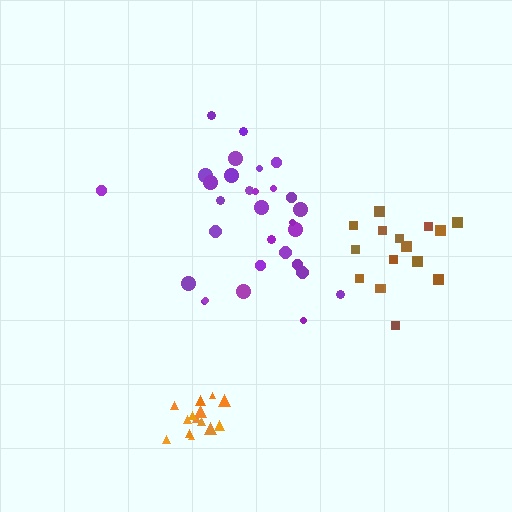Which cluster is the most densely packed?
Orange.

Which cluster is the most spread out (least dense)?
Purple.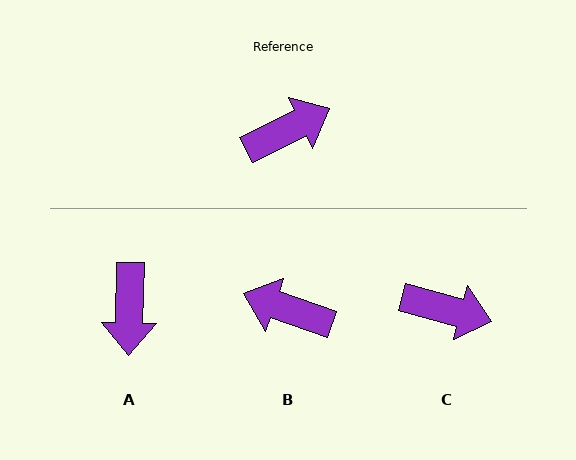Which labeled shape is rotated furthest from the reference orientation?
B, about 135 degrees away.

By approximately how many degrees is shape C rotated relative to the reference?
Approximately 41 degrees clockwise.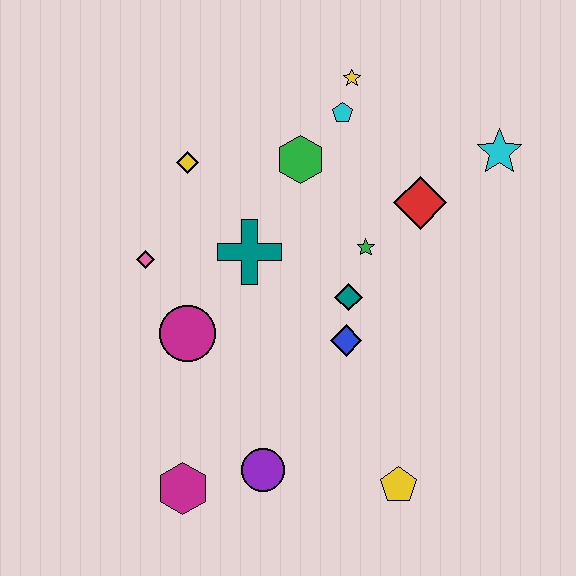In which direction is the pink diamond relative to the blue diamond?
The pink diamond is to the left of the blue diamond.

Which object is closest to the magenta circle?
The pink diamond is closest to the magenta circle.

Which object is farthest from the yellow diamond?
The yellow pentagon is farthest from the yellow diamond.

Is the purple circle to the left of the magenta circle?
No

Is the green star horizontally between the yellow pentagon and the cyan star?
No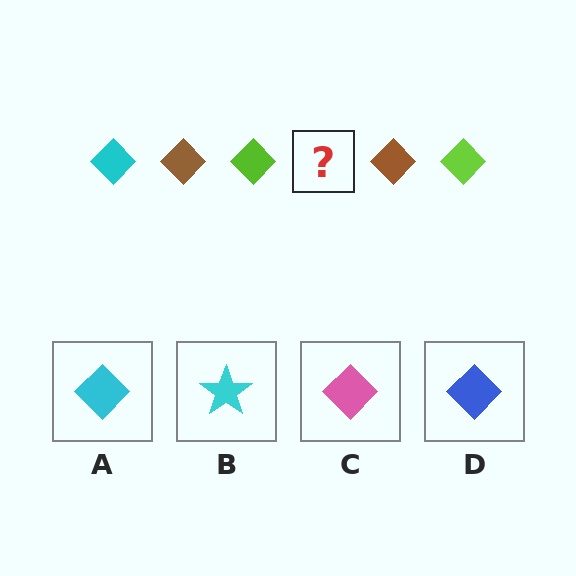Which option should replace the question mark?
Option A.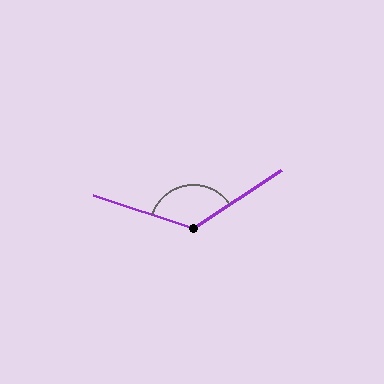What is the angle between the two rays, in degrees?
Approximately 128 degrees.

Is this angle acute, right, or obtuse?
It is obtuse.